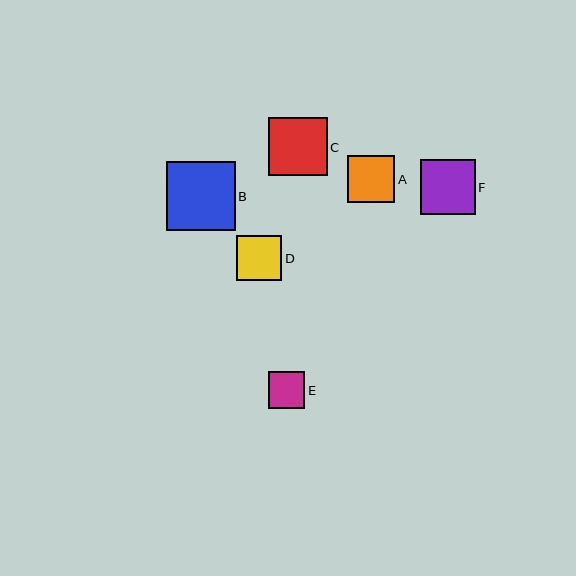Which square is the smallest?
Square E is the smallest with a size of approximately 37 pixels.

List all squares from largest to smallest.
From largest to smallest: B, C, F, A, D, E.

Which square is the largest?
Square B is the largest with a size of approximately 69 pixels.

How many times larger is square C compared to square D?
Square C is approximately 1.3 times the size of square D.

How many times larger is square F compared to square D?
Square F is approximately 1.2 times the size of square D.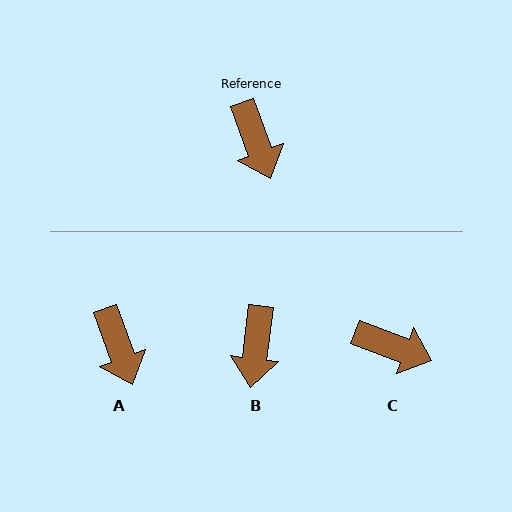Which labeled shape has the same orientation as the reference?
A.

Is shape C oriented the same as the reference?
No, it is off by about 50 degrees.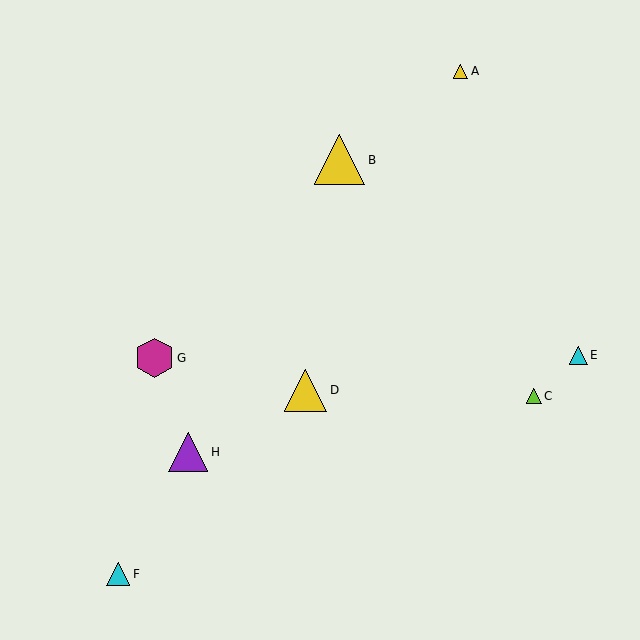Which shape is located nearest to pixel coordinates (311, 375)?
The yellow triangle (labeled D) at (306, 390) is nearest to that location.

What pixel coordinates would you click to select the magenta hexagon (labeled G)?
Click at (154, 358) to select the magenta hexagon G.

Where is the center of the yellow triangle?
The center of the yellow triangle is at (306, 390).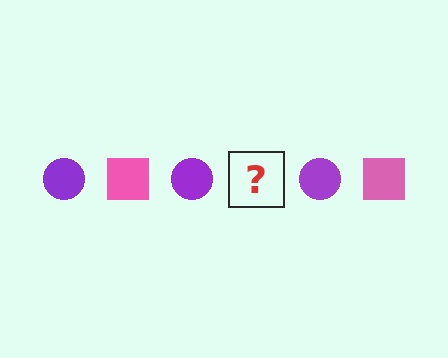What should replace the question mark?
The question mark should be replaced with a pink square.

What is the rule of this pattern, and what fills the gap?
The rule is that the pattern alternates between purple circle and pink square. The gap should be filled with a pink square.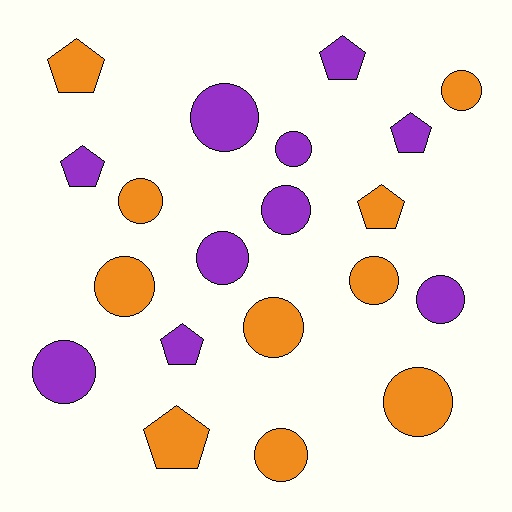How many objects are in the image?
There are 20 objects.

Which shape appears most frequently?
Circle, with 13 objects.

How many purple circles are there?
There are 6 purple circles.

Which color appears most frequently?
Purple, with 10 objects.